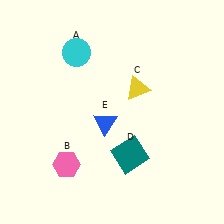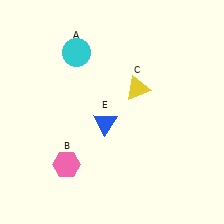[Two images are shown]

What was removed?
The teal square (D) was removed in Image 2.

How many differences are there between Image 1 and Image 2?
There is 1 difference between the two images.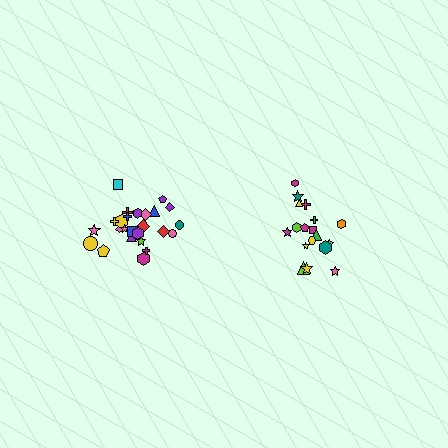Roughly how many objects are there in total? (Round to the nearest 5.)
Roughly 45 objects in total.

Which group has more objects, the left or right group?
The left group.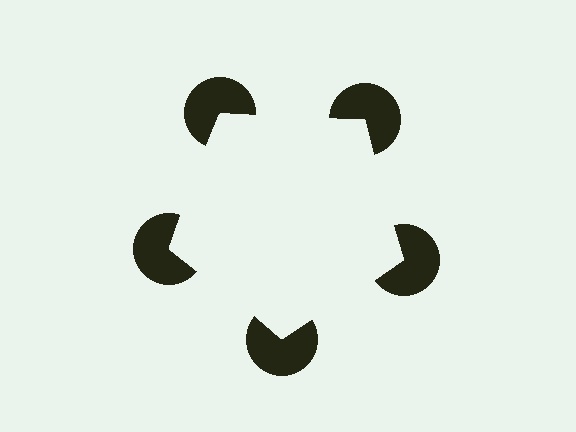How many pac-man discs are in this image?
There are 5 — one at each vertex of the illusory pentagon.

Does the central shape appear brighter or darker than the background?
It typically appears slightly brighter than the background, even though no actual brightness change is drawn.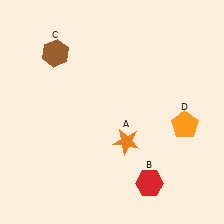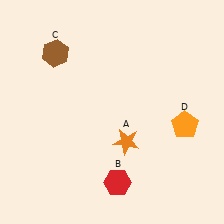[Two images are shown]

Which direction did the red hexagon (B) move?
The red hexagon (B) moved left.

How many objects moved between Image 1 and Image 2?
1 object moved between the two images.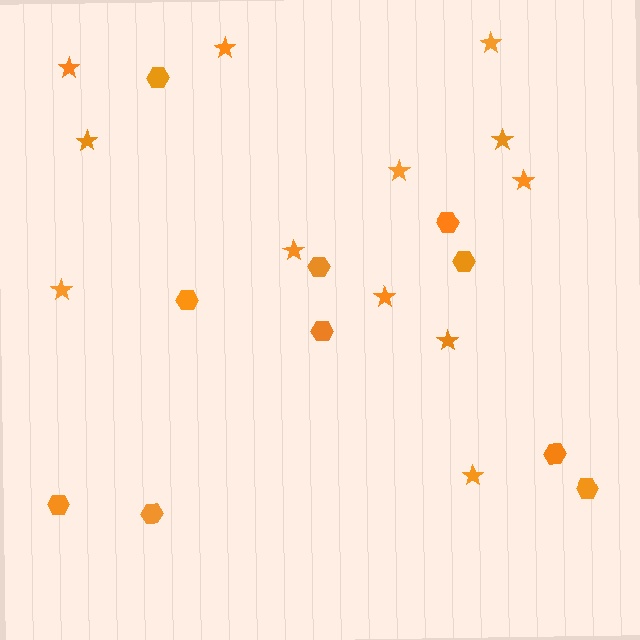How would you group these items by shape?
There are 2 groups: one group of stars (12) and one group of hexagons (10).